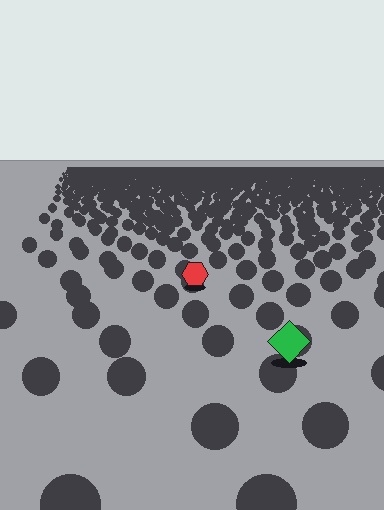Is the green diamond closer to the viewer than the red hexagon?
Yes. The green diamond is closer — you can tell from the texture gradient: the ground texture is coarser near it.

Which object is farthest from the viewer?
The red hexagon is farthest from the viewer. It appears smaller and the ground texture around it is denser.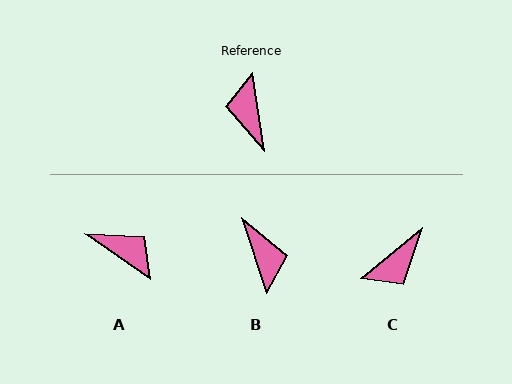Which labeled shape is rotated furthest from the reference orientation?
B, about 171 degrees away.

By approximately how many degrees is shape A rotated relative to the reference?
Approximately 133 degrees clockwise.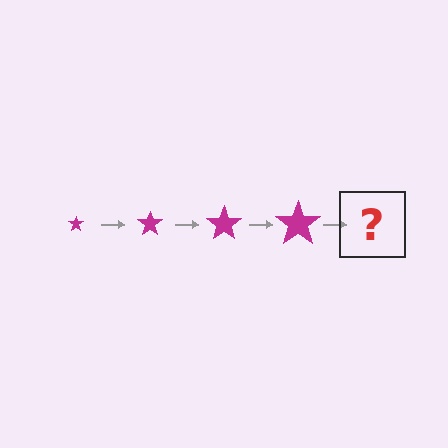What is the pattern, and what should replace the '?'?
The pattern is that the star gets progressively larger each step. The '?' should be a magenta star, larger than the previous one.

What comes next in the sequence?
The next element should be a magenta star, larger than the previous one.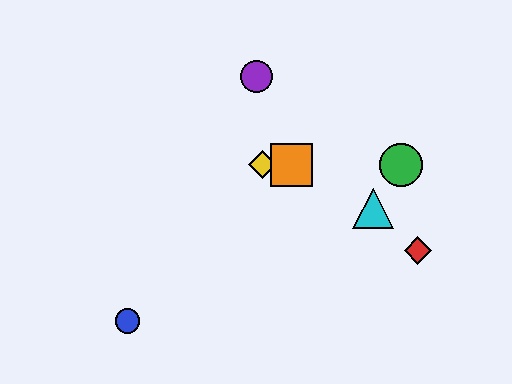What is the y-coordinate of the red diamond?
The red diamond is at y≈251.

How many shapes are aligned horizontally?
3 shapes (the green circle, the yellow diamond, the orange square) are aligned horizontally.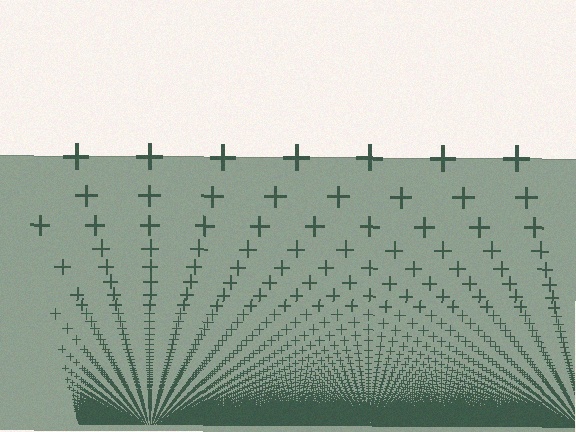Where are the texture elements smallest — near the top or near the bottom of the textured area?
Near the bottom.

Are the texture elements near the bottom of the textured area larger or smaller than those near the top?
Smaller. The gradient is inverted — elements near the bottom are smaller and denser.